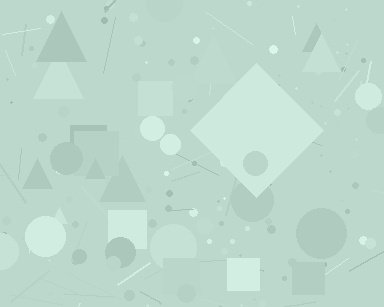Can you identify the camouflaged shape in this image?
The camouflaged shape is a diamond.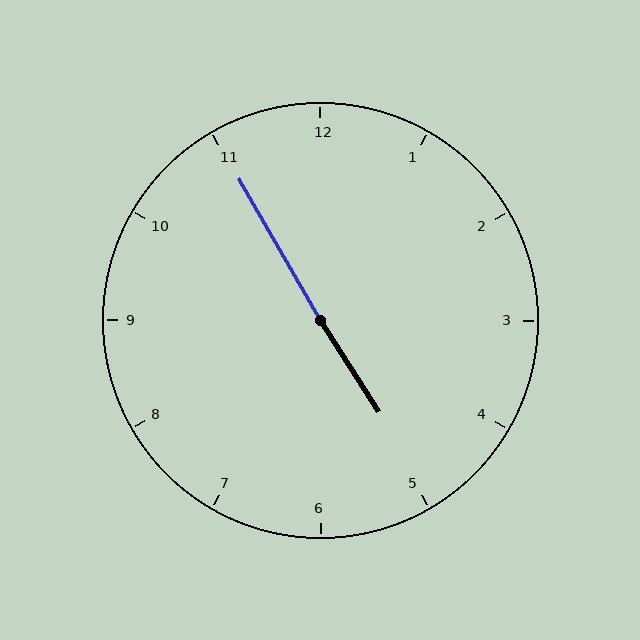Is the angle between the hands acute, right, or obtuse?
It is obtuse.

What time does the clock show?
4:55.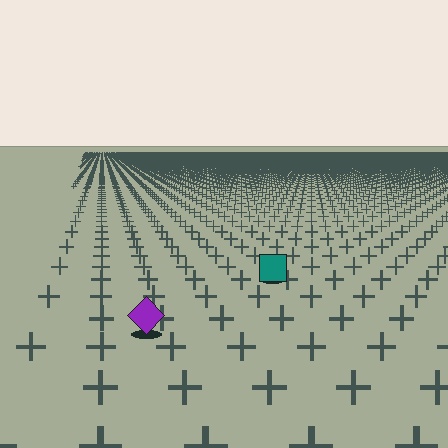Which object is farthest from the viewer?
The teal square is farthest from the viewer. It appears smaller and the ground texture around it is denser.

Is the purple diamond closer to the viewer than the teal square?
Yes. The purple diamond is closer — you can tell from the texture gradient: the ground texture is coarser near it.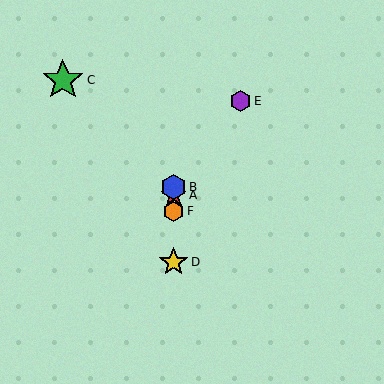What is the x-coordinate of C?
Object C is at x≈63.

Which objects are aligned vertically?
Objects A, B, D, F are aligned vertically.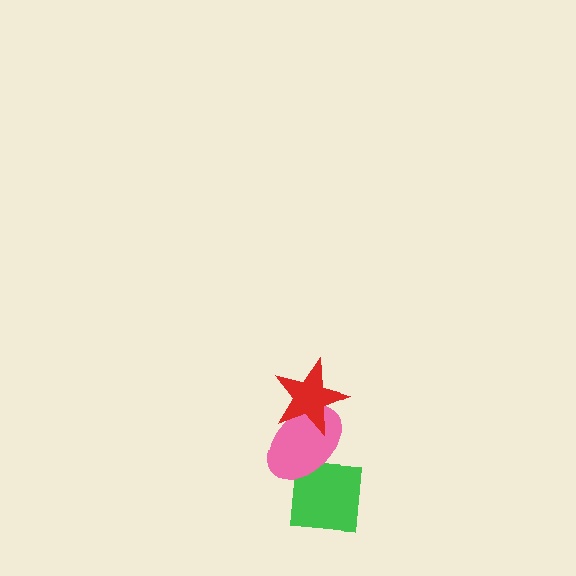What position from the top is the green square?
The green square is 3rd from the top.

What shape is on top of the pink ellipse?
The red star is on top of the pink ellipse.